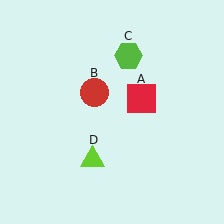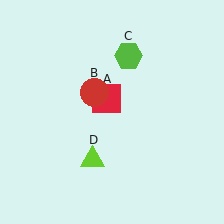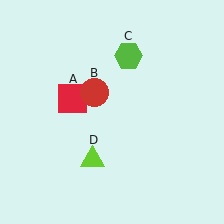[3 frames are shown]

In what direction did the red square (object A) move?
The red square (object A) moved left.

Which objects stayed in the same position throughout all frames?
Red circle (object B) and lime hexagon (object C) and lime triangle (object D) remained stationary.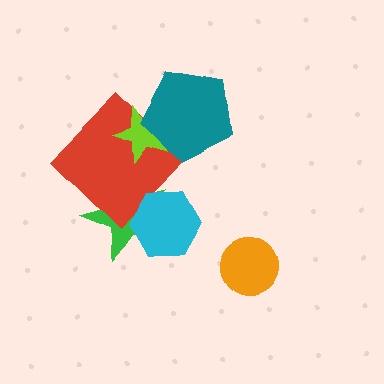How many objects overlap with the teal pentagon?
2 objects overlap with the teal pentagon.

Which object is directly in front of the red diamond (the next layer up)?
The lime star is directly in front of the red diamond.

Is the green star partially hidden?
Yes, it is partially covered by another shape.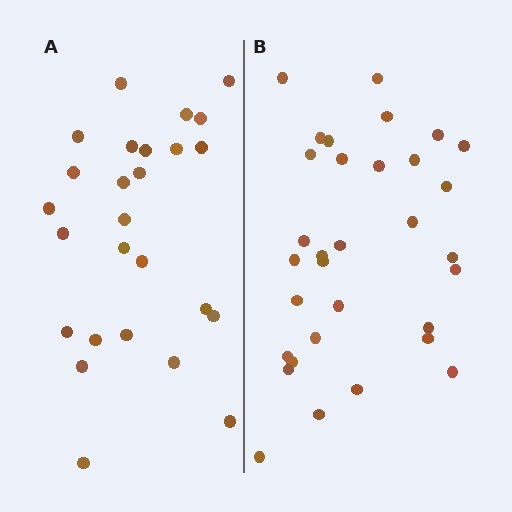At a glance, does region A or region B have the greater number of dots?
Region B (the right region) has more dots.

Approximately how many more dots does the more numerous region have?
Region B has about 6 more dots than region A.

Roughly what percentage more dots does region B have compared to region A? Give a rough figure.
About 25% more.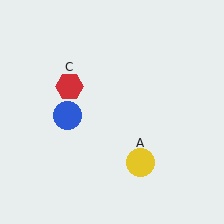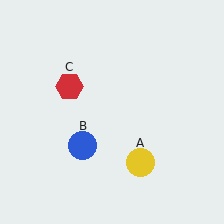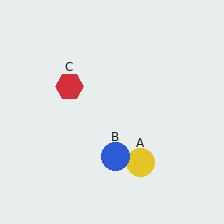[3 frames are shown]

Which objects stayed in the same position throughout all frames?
Yellow circle (object A) and red hexagon (object C) remained stationary.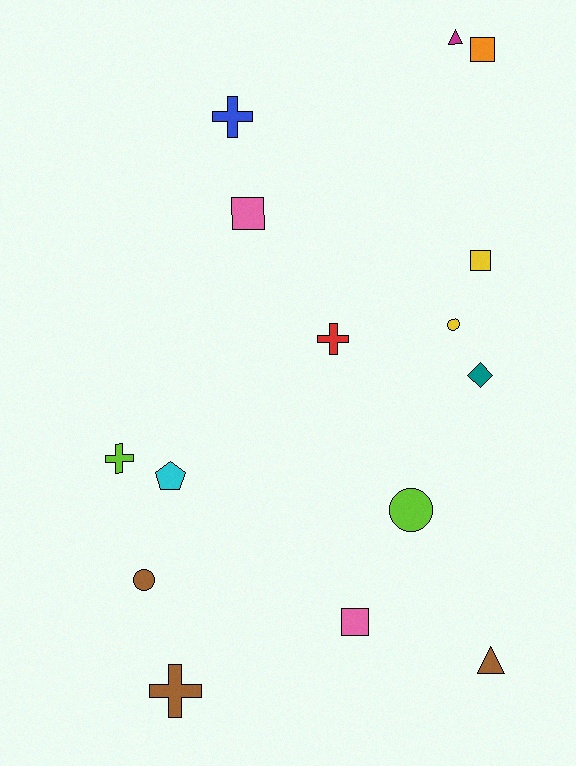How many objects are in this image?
There are 15 objects.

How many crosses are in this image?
There are 4 crosses.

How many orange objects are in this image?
There is 1 orange object.